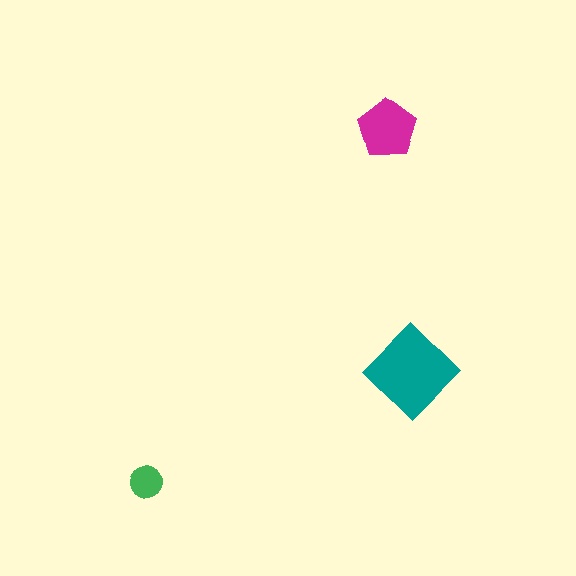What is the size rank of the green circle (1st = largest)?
3rd.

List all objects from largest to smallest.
The teal diamond, the magenta pentagon, the green circle.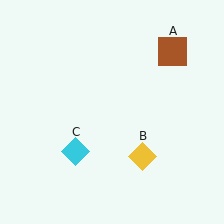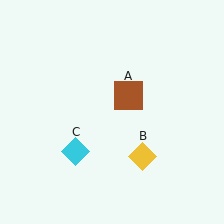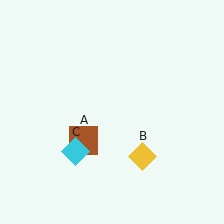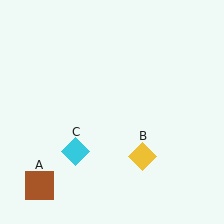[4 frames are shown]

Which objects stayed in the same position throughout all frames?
Yellow diamond (object B) and cyan diamond (object C) remained stationary.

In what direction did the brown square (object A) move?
The brown square (object A) moved down and to the left.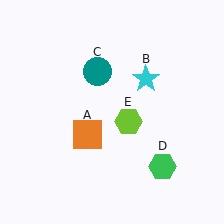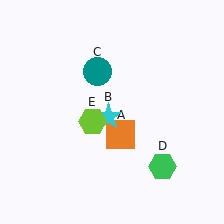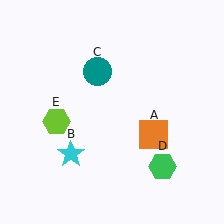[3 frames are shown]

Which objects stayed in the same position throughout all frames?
Teal circle (object C) and green hexagon (object D) remained stationary.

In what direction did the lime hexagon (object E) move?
The lime hexagon (object E) moved left.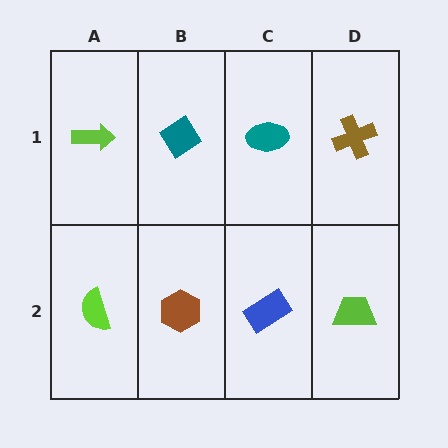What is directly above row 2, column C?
A teal ellipse.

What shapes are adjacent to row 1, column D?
A lime trapezoid (row 2, column D), a teal ellipse (row 1, column C).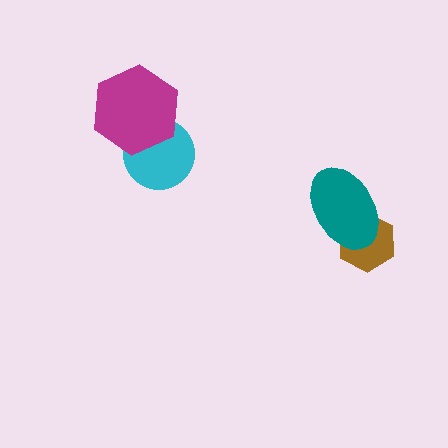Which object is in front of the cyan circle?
The magenta hexagon is in front of the cyan circle.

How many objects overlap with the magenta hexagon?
1 object overlaps with the magenta hexagon.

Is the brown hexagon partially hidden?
Yes, it is partially covered by another shape.